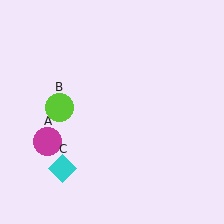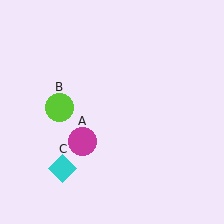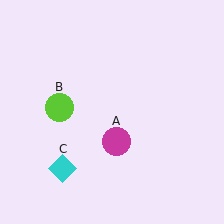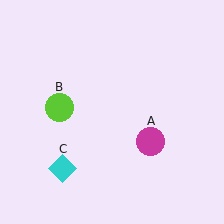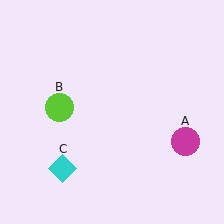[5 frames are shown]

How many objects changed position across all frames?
1 object changed position: magenta circle (object A).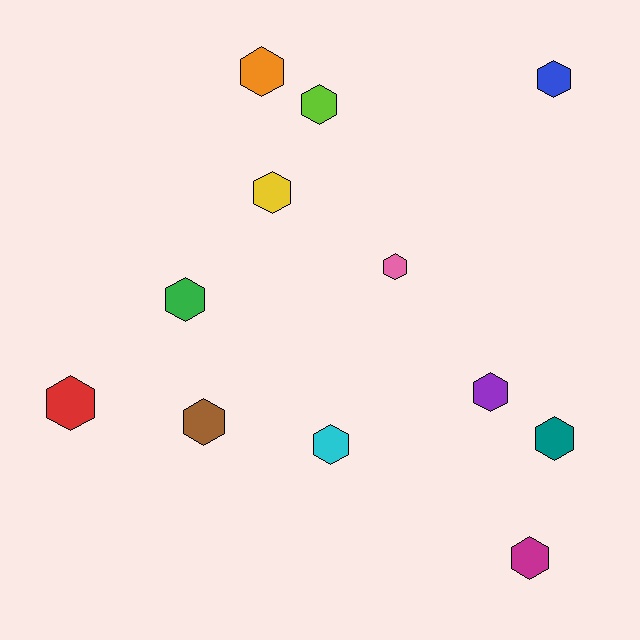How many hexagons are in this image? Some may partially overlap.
There are 12 hexagons.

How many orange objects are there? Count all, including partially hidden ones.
There is 1 orange object.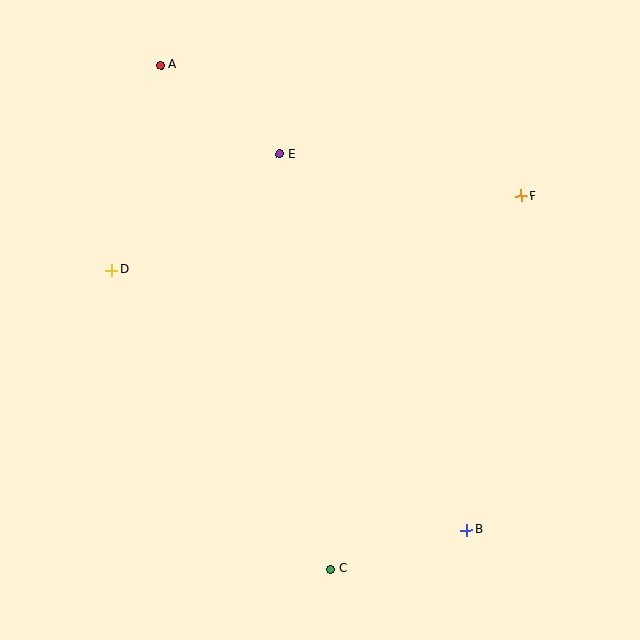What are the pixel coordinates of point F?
Point F is at (521, 196).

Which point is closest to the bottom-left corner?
Point C is closest to the bottom-left corner.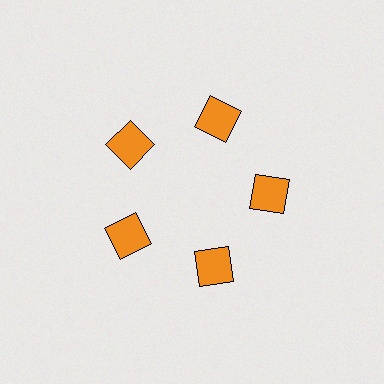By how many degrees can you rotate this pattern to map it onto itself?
The pattern maps onto itself every 72 degrees of rotation.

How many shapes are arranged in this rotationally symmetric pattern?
There are 5 shapes, arranged in 5 groups of 1.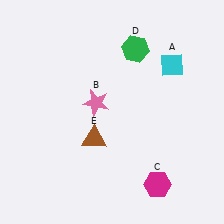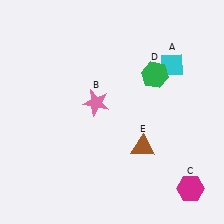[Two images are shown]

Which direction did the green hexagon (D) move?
The green hexagon (D) moved down.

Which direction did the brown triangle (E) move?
The brown triangle (E) moved right.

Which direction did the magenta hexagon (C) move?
The magenta hexagon (C) moved right.